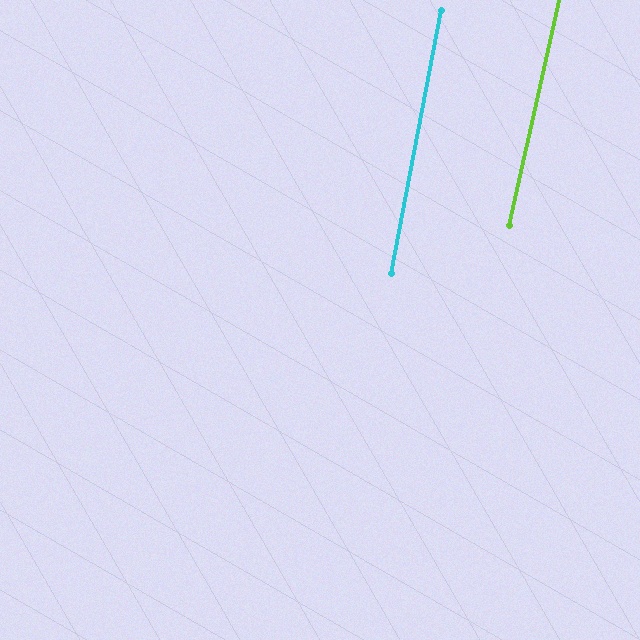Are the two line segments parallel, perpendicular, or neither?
Parallel — their directions differ by only 1.7°.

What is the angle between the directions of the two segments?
Approximately 2 degrees.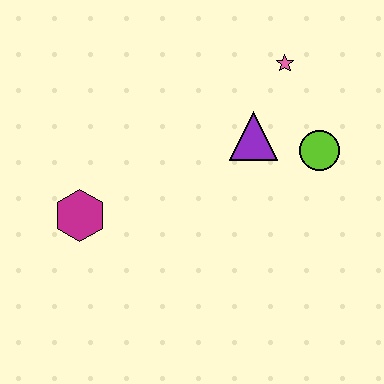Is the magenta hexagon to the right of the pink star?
No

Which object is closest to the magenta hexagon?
The purple triangle is closest to the magenta hexagon.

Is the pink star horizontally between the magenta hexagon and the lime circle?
Yes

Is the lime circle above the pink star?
No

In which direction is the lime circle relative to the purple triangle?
The lime circle is to the right of the purple triangle.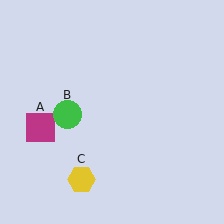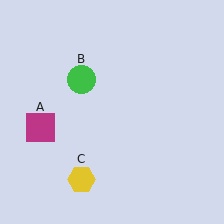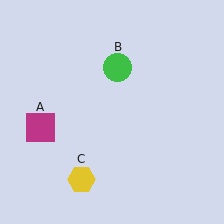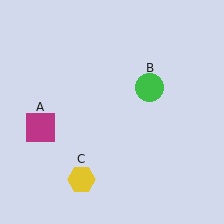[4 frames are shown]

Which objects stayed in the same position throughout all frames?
Magenta square (object A) and yellow hexagon (object C) remained stationary.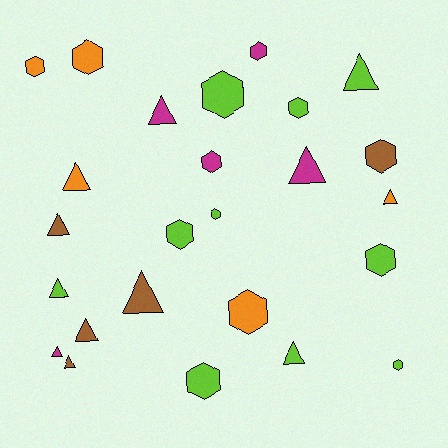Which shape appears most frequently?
Hexagon, with 13 objects.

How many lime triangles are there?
There are 3 lime triangles.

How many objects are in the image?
There are 25 objects.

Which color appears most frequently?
Lime, with 10 objects.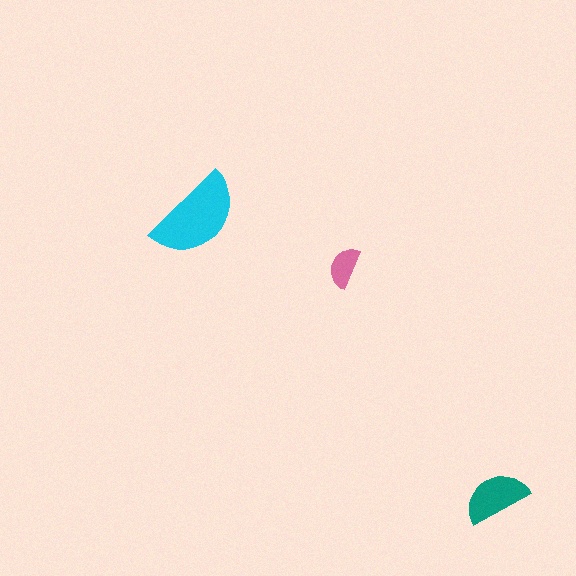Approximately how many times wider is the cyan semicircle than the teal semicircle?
About 1.5 times wider.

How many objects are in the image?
There are 3 objects in the image.